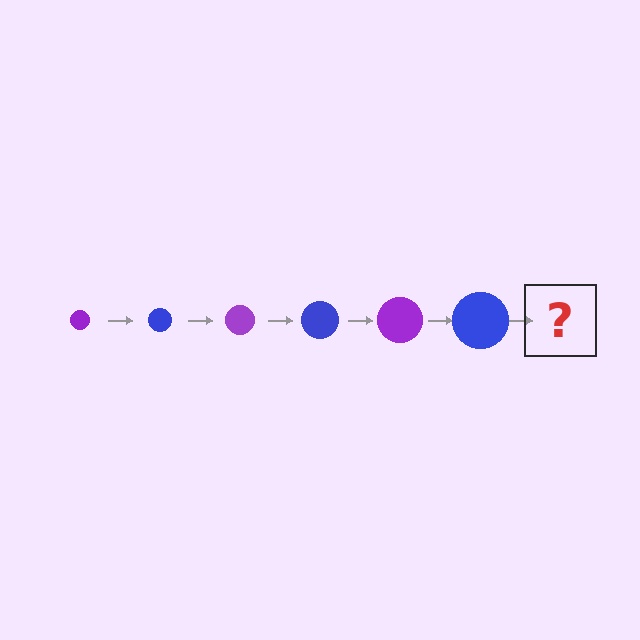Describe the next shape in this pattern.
It should be a purple circle, larger than the previous one.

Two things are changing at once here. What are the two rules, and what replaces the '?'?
The two rules are that the circle grows larger each step and the color cycles through purple and blue. The '?' should be a purple circle, larger than the previous one.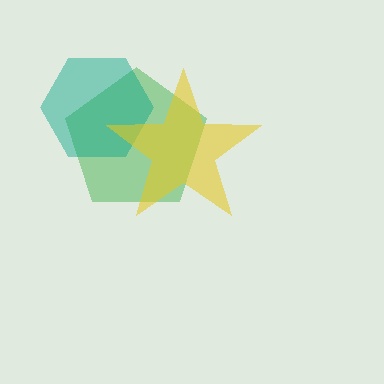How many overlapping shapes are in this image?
There are 3 overlapping shapes in the image.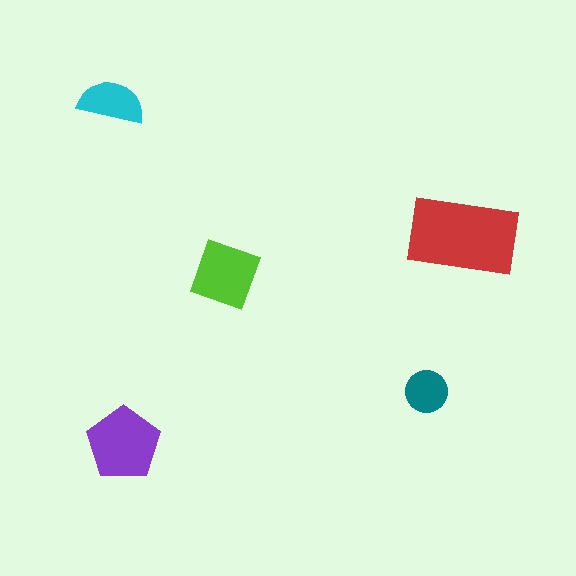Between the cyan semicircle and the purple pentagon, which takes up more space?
The purple pentagon.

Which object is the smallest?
The teal circle.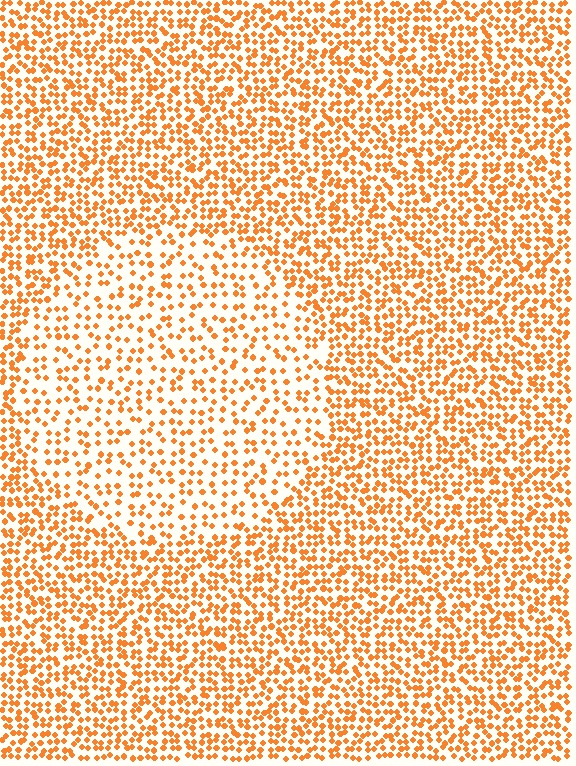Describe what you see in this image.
The image contains small orange elements arranged at two different densities. A circle-shaped region is visible where the elements are less densely packed than the surrounding area.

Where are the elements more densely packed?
The elements are more densely packed outside the circle boundary.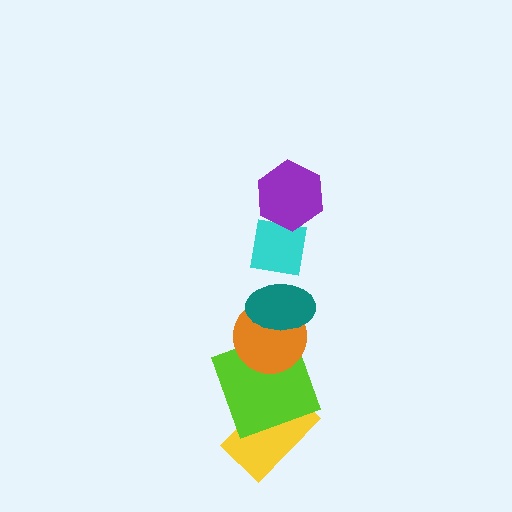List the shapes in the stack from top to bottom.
From top to bottom: the purple hexagon, the cyan square, the teal ellipse, the orange circle, the lime square, the yellow rectangle.